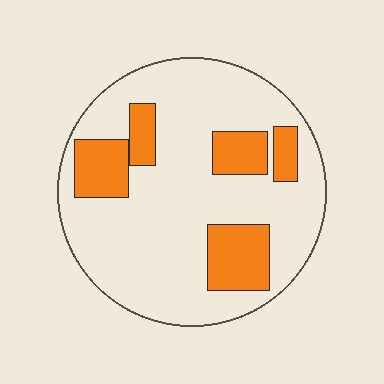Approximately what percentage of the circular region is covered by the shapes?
Approximately 25%.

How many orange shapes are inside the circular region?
5.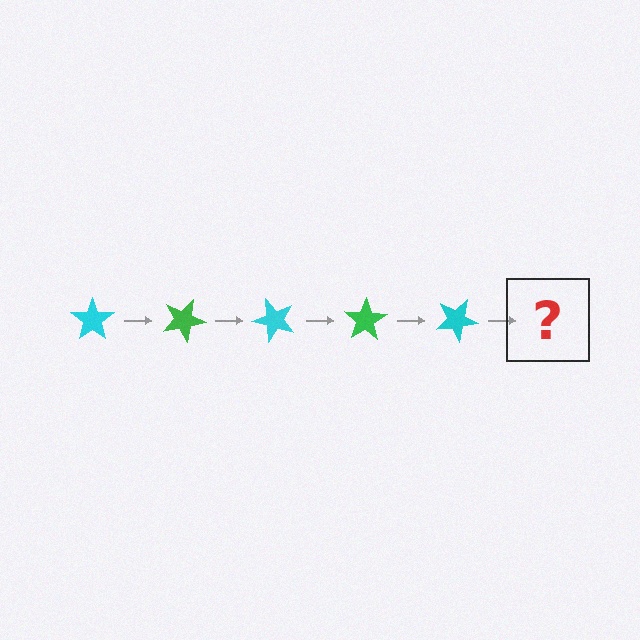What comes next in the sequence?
The next element should be a green star, rotated 125 degrees from the start.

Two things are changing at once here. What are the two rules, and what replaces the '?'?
The two rules are that it rotates 25 degrees each step and the color cycles through cyan and green. The '?' should be a green star, rotated 125 degrees from the start.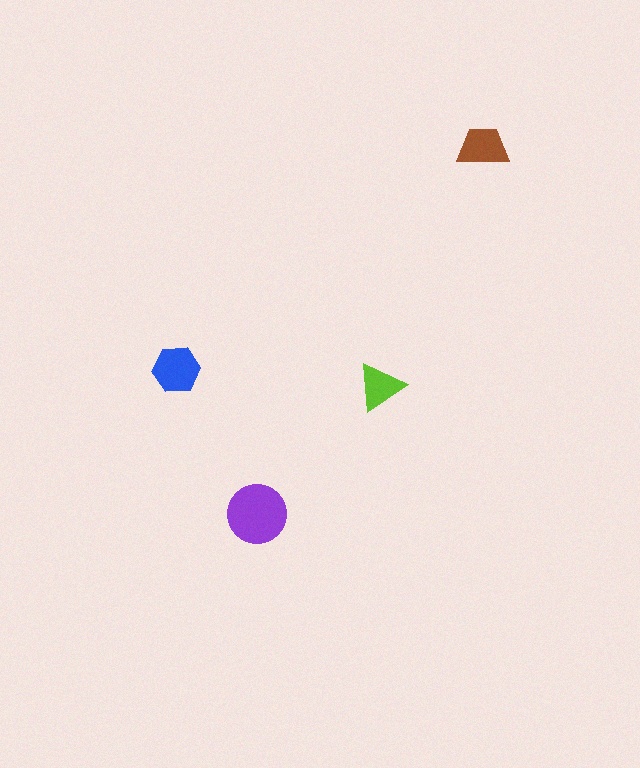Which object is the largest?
The purple circle.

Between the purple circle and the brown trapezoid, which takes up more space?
The purple circle.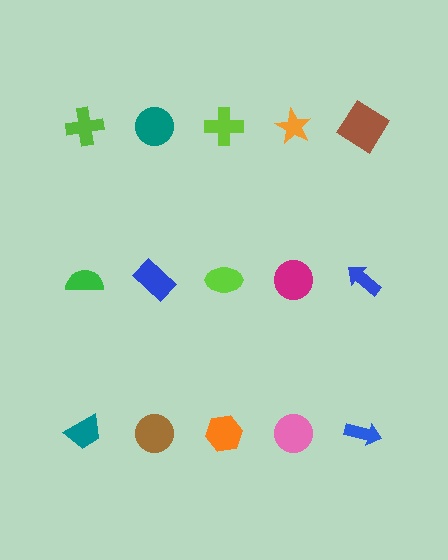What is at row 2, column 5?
A blue arrow.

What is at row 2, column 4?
A magenta circle.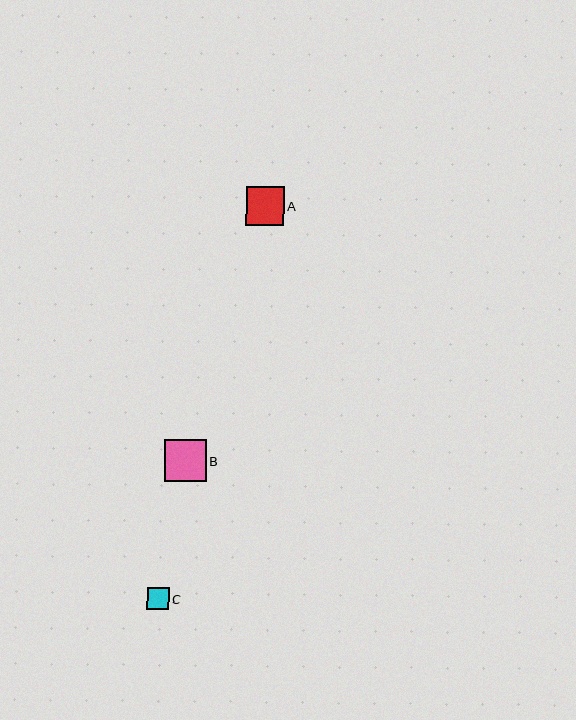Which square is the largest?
Square B is the largest with a size of approximately 41 pixels.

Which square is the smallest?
Square C is the smallest with a size of approximately 22 pixels.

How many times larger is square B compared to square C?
Square B is approximately 1.9 times the size of square C.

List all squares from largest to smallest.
From largest to smallest: B, A, C.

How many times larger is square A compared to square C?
Square A is approximately 1.8 times the size of square C.